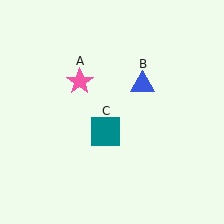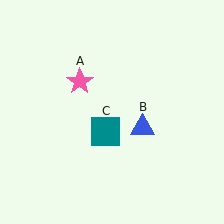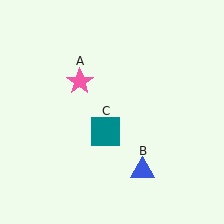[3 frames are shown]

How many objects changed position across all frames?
1 object changed position: blue triangle (object B).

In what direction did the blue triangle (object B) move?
The blue triangle (object B) moved down.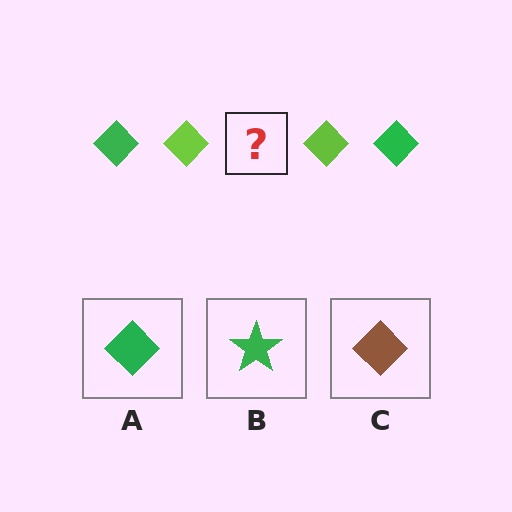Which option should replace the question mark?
Option A.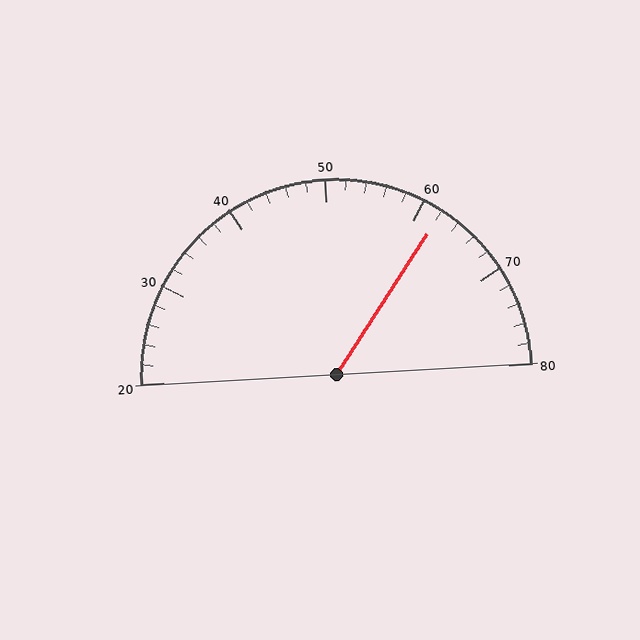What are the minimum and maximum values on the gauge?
The gauge ranges from 20 to 80.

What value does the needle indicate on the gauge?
The needle indicates approximately 62.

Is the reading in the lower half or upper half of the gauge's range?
The reading is in the upper half of the range (20 to 80).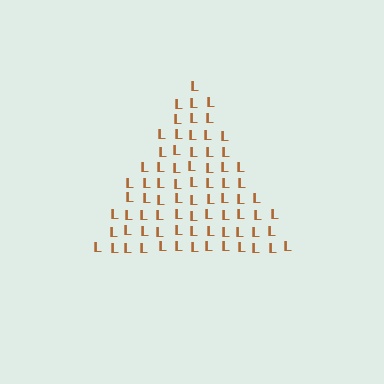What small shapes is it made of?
It is made of small letter L's.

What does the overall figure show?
The overall figure shows a triangle.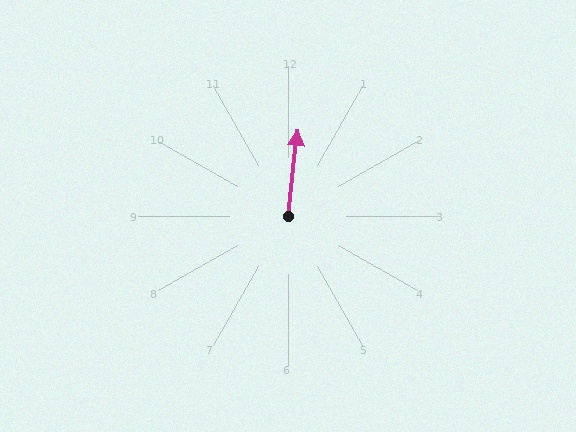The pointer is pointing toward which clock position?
Roughly 12 o'clock.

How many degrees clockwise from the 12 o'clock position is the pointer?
Approximately 7 degrees.